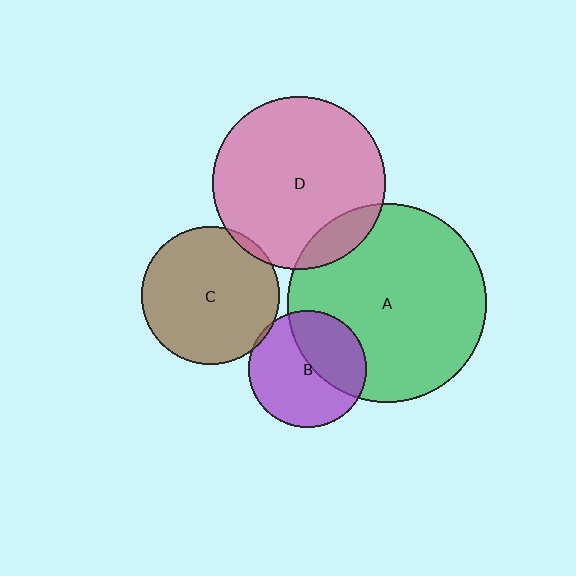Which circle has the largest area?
Circle A (green).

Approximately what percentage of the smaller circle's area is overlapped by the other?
Approximately 5%.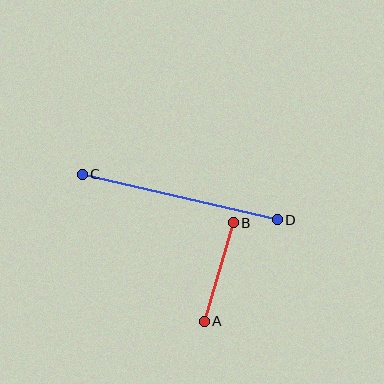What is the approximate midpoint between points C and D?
The midpoint is at approximately (180, 197) pixels.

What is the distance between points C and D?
The distance is approximately 200 pixels.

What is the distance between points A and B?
The distance is approximately 103 pixels.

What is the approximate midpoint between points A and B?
The midpoint is at approximately (219, 272) pixels.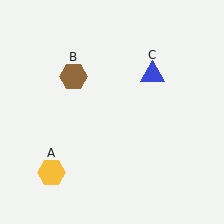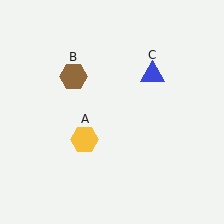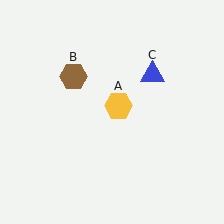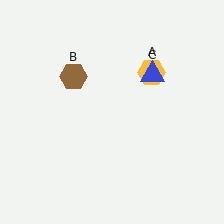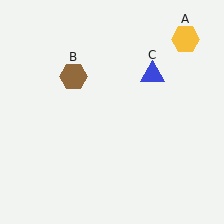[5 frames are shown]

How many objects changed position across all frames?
1 object changed position: yellow hexagon (object A).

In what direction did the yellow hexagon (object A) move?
The yellow hexagon (object A) moved up and to the right.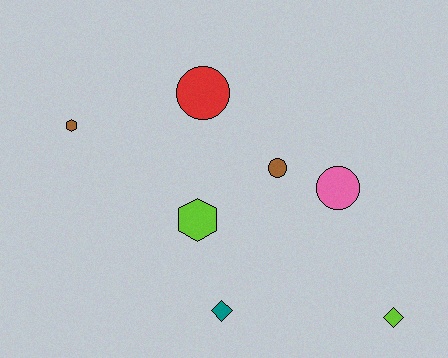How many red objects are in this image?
There is 1 red object.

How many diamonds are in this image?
There are 2 diamonds.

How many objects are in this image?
There are 7 objects.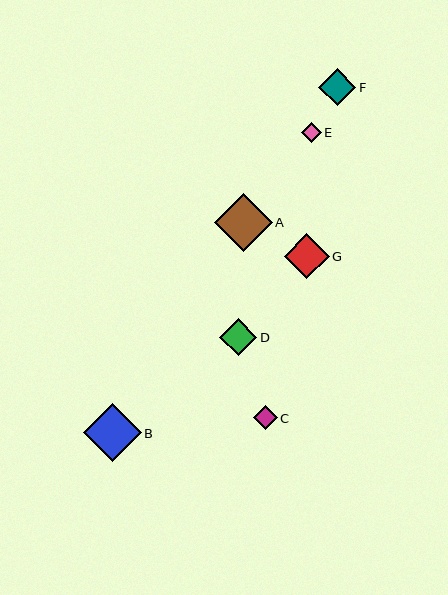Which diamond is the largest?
Diamond A is the largest with a size of approximately 58 pixels.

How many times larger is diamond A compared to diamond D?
Diamond A is approximately 1.6 times the size of diamond D.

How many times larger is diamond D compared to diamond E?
Diamond D is approximately 1.9 times the size of diamond E.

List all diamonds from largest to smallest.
From largest to smallest: A, B, G, D, F, C, E.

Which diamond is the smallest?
Diamond E is the smallest with a size of approximately 20 pixels.